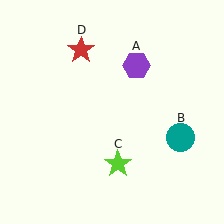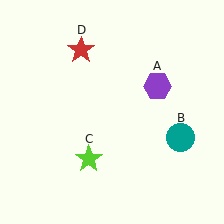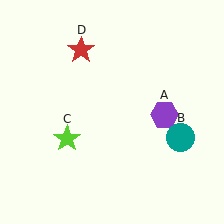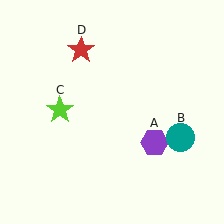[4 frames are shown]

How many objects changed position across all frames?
2 objects changed position: purple hexagon (object A), lime star (object C).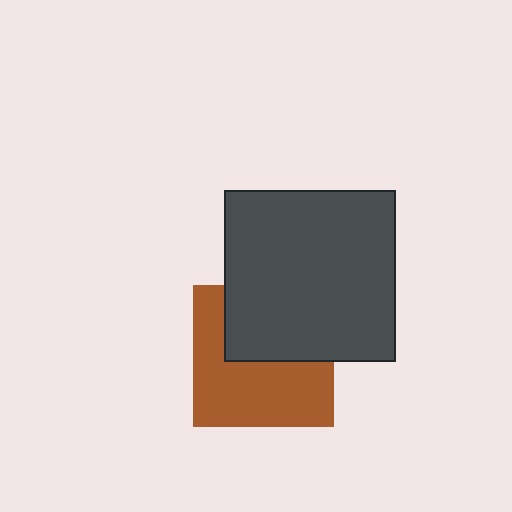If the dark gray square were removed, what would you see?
You would see the complete brown square.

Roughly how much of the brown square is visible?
About half of it is visible (roughly 58%).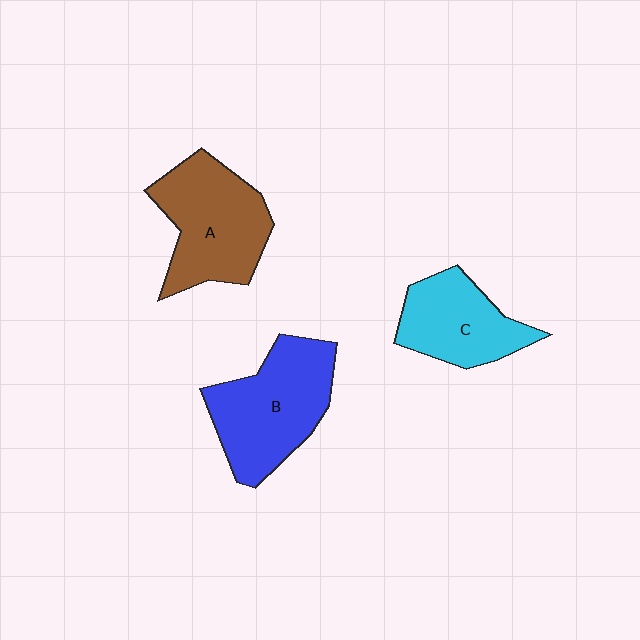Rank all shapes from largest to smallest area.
From largest to smallest: B (blue), A (brown), C (cyan).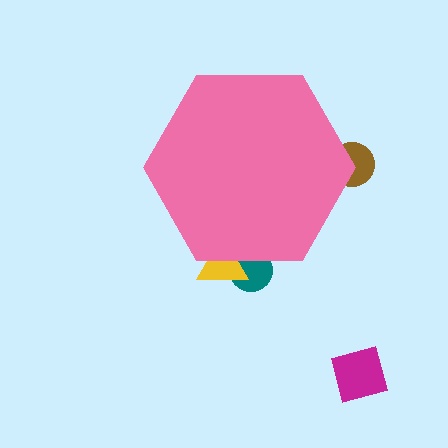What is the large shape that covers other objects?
A pink hexagon.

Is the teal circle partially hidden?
Yes, the teal circle is partially hidden behind the pink hexagon.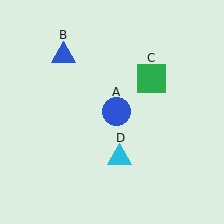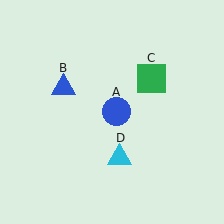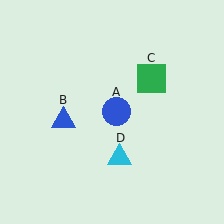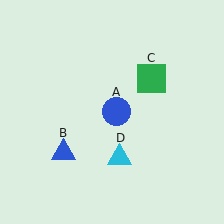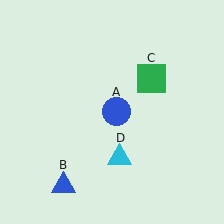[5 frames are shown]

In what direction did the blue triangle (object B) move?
The blue triangle (object B) moved down.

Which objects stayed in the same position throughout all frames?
Blue circle (object A) and green square (object C) and cyan triangle (object D) remained stationary.